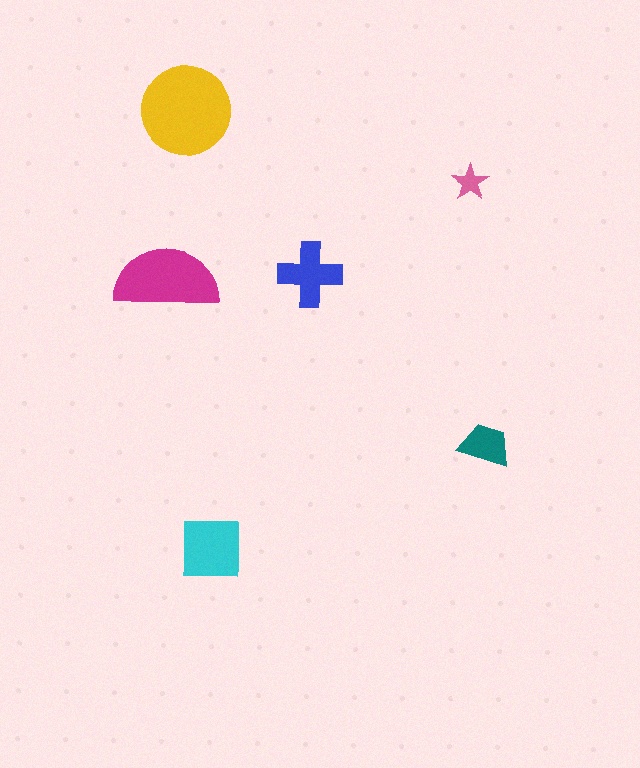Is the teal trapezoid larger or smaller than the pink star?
Larger.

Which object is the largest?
The yellow circle.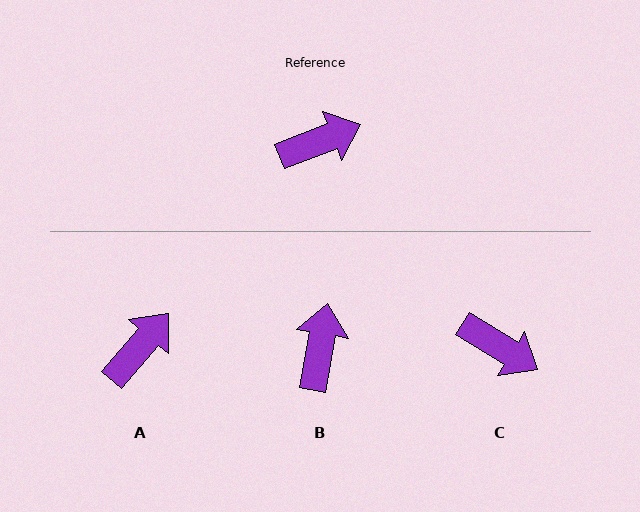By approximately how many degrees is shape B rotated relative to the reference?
Approximately 58 degrees counter-clockwise.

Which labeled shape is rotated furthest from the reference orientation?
B, about 58 degrees away.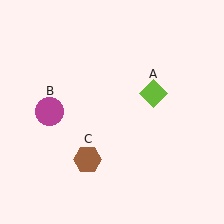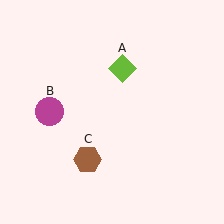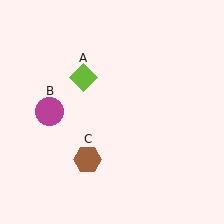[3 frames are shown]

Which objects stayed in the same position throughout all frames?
Magenta circle (object B) and brown hexagon (object C) remained stationary.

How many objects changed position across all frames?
1 object changed position: lime diamond (object A).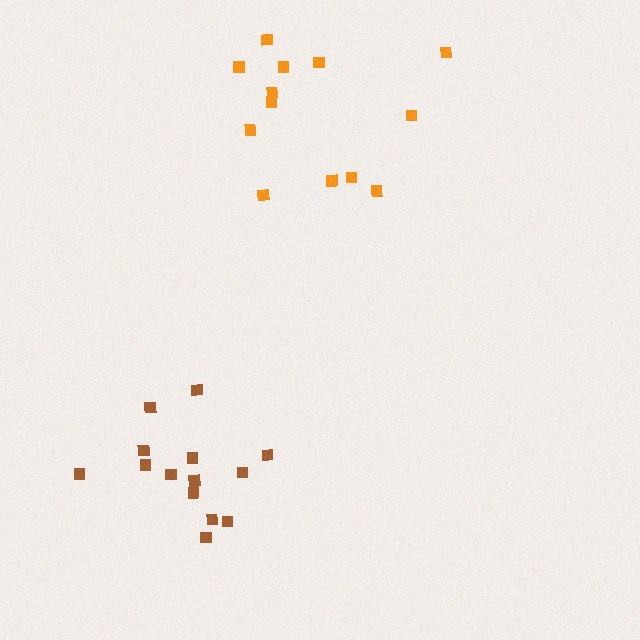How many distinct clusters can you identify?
There are 2 distinct clusters.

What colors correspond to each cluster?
The clusters are colored: brown, orange.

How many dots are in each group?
Group 1: 14 dots, Group 2: 13 dots (27 total).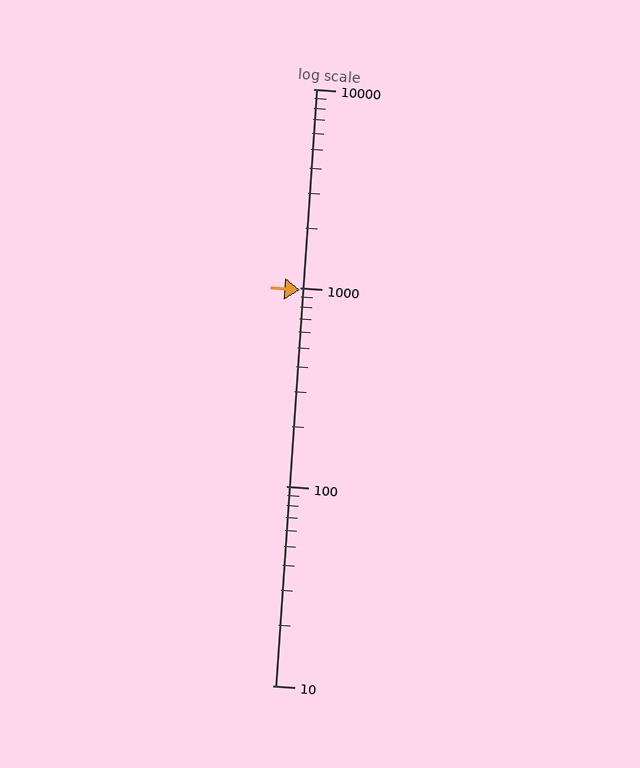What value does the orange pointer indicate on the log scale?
The pointer indicates approximately 970.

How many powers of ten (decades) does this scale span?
The scale spans 3 decades, from 10 to 10000.